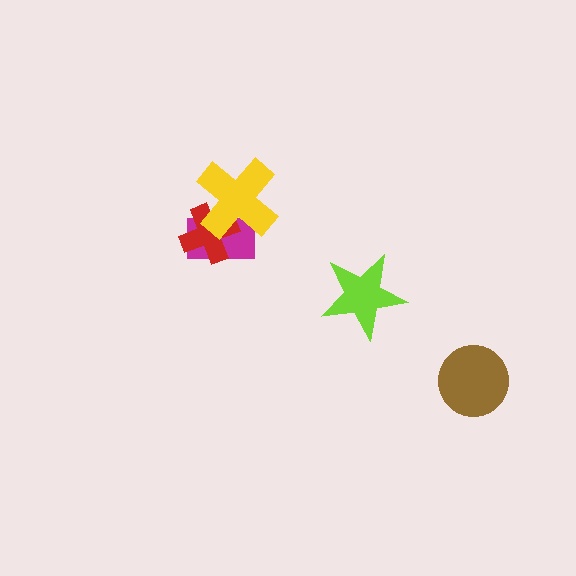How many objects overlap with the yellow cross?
2 objects overlap with the yellow cross.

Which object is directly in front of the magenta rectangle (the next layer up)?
The red cross is directly in front of the magenta rectangle.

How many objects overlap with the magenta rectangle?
2 objects overlap with the magenta rectangle.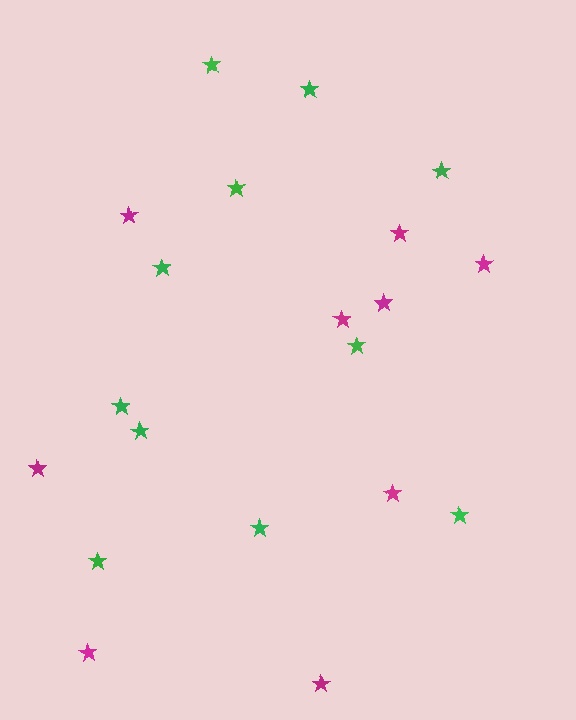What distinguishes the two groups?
There are 2 groups: one group of magenta stars (9) and one group of green stars (11).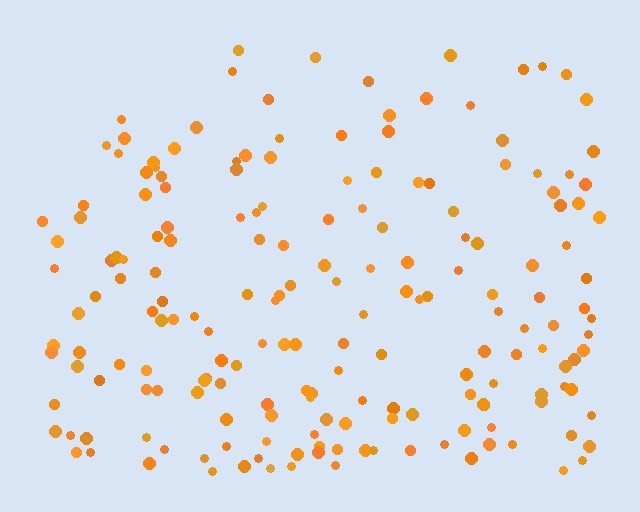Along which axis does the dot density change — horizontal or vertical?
Vertical.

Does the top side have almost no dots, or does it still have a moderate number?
Still a moderate number, just noticeably fewer than the bottom.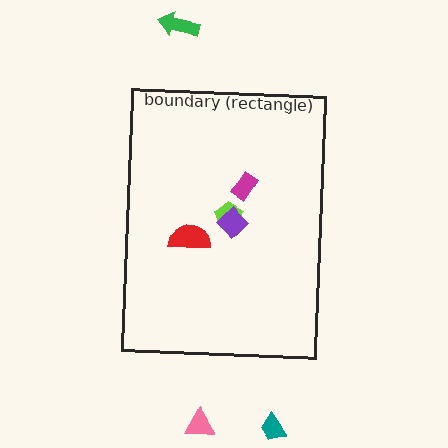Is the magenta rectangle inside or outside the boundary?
Inside.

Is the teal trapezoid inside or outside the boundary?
Outside.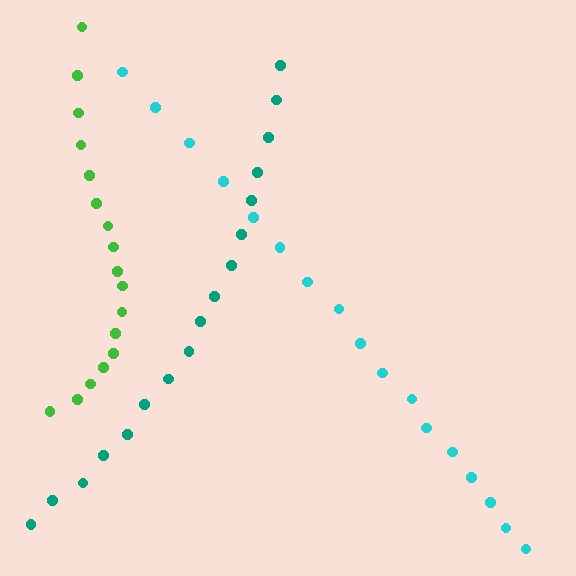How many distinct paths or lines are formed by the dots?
There are 3 distinct paths.